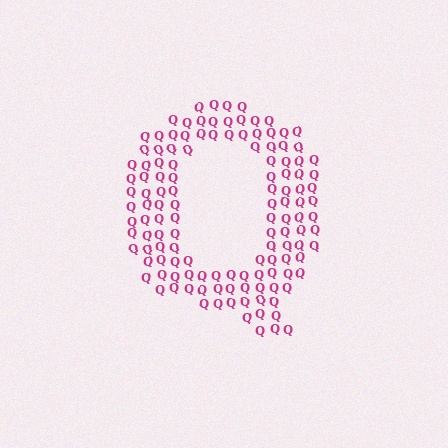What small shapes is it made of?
It is made of small letter Q's.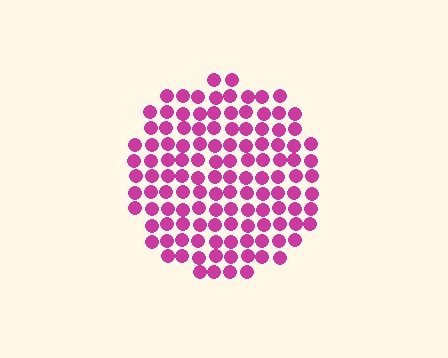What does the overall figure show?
The overall figure shows a circle.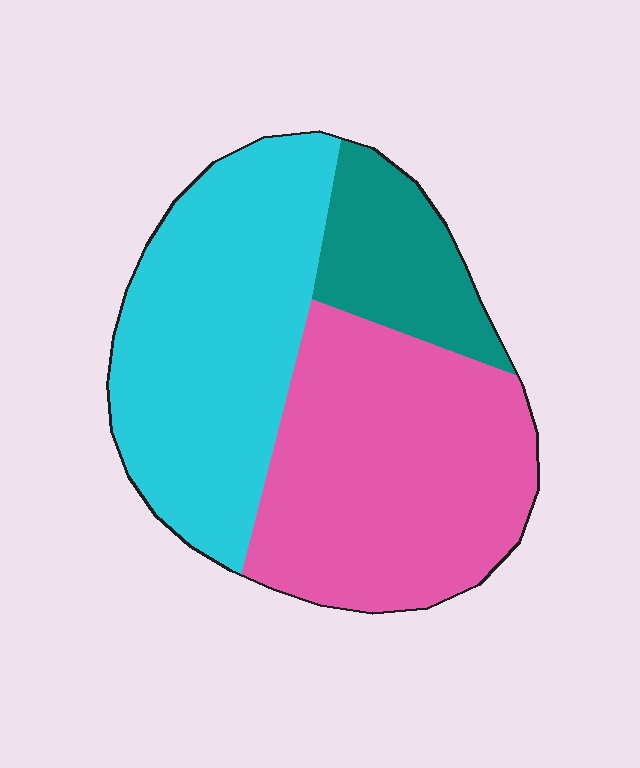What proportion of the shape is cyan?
Cyan takes up about two fifths (2/5) of the shape.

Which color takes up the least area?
Teal, at roughly 15%.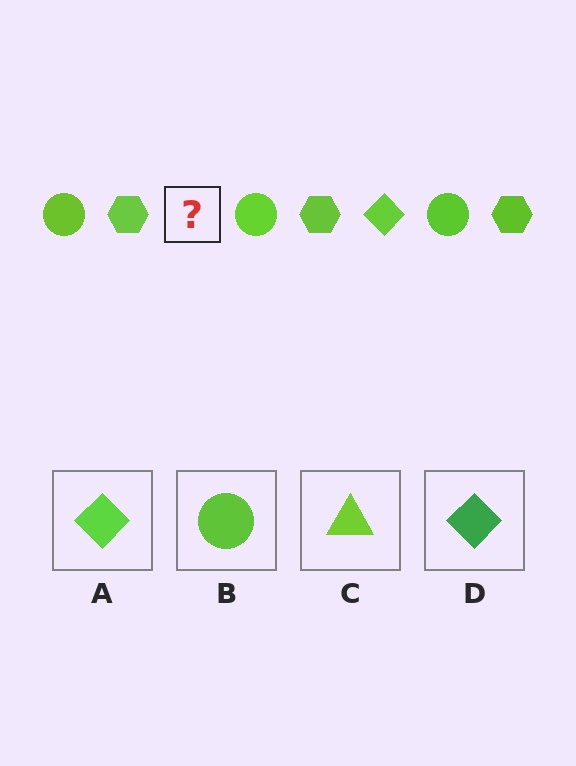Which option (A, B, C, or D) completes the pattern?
A.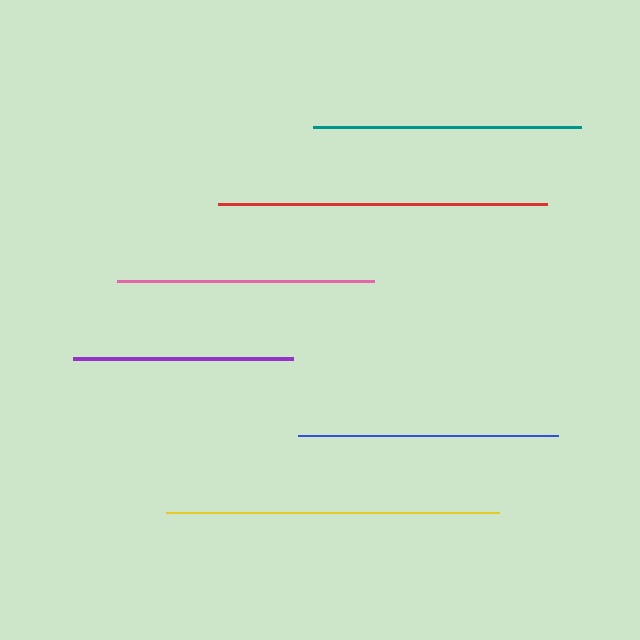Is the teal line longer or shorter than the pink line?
The teal line is longer than the pink line.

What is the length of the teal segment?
The teal segment is approximately 268 pixels long.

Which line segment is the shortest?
The purple line is the shortest at approximately 220 pixels.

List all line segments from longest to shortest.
From longest to shortest: yellow, red, teal, blue, pink, purple.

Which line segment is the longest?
The yellow line is the longest at approximately 333 pixels.